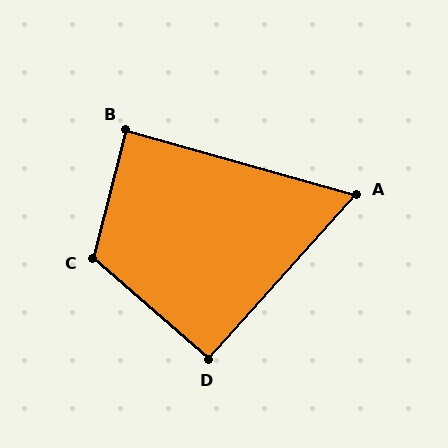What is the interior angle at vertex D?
Approximately 91 degrees (approximately right).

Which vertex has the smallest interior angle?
A, at approximately 64 degrees.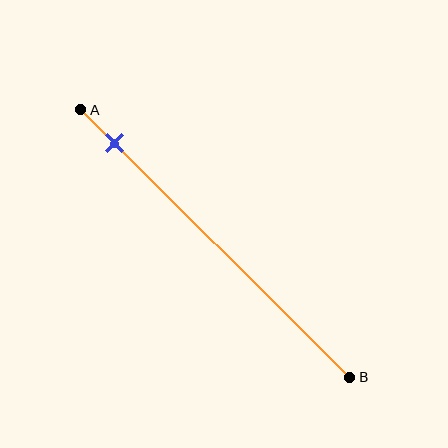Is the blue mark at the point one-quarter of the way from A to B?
No, the mark is at about 15% from A, not at the 25% one-quarter point.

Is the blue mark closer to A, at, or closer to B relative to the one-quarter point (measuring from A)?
The blue mark is closer to point A than the one-quarter point of segment AB.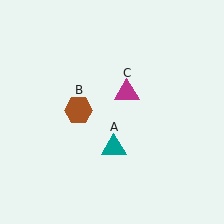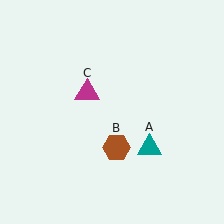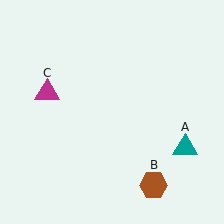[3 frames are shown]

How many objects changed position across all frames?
3 objects changed position: teal triangle (object A), brown hexagon (object B), magenta triangle (object C).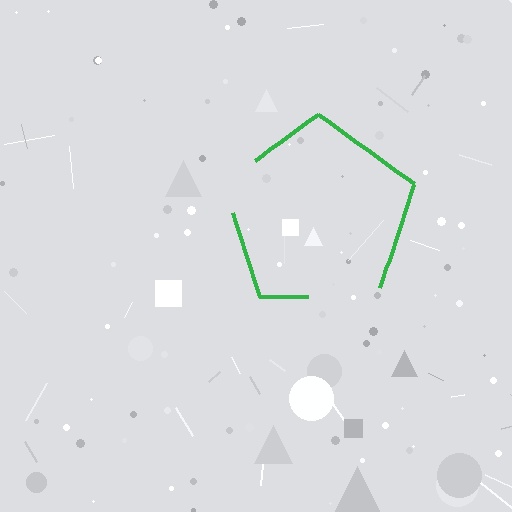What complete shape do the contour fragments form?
The contour fragments form a pentagon.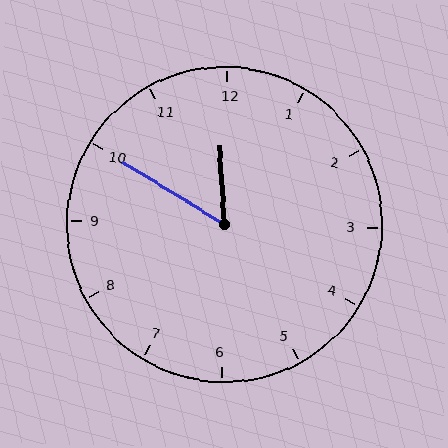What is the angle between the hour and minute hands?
Approximately 55 degrees.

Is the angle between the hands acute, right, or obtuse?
It is acute.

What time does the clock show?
11:50.